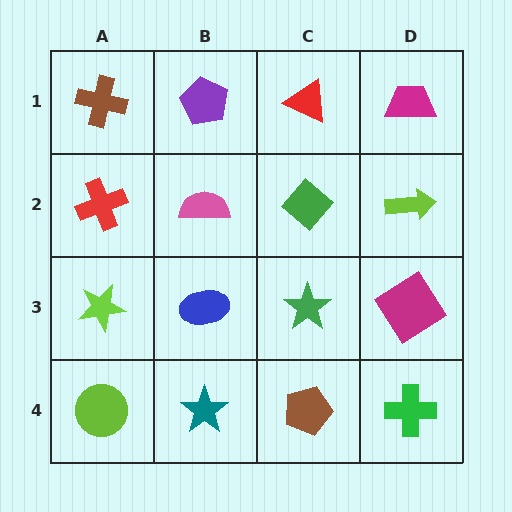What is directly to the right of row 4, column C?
A green cross.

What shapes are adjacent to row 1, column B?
A pink semicircle (row 2, column B), a brown cross (row 1, column A), a red triangle (row 1, column C).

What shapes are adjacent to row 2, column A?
A brown cross (row 1, column A), a lime star (row 3, column A), a pink semicircle (row 2, column B).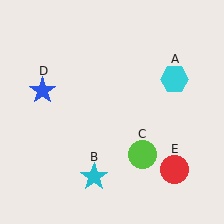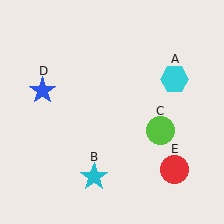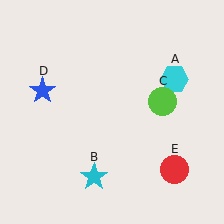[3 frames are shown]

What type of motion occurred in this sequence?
The lime circle (object C) rotated counterclockwise around the center of the scene.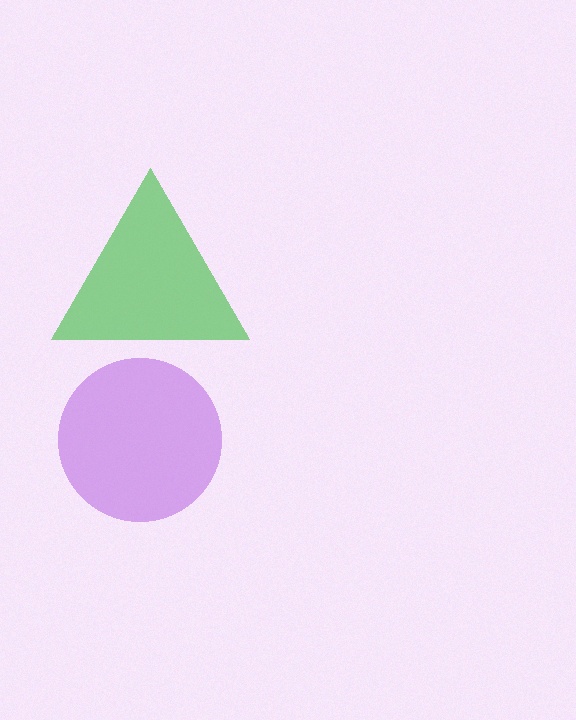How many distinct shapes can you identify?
There are 2 distinct shapes: a green triangle, a purple circle.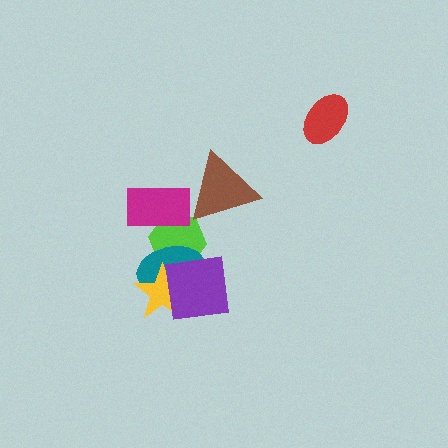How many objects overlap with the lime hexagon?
3 objects overlap with the lime hexagon.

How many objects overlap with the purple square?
3 objects overlap with the purple square.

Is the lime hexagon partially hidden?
Yes, it is partially covered by another shape.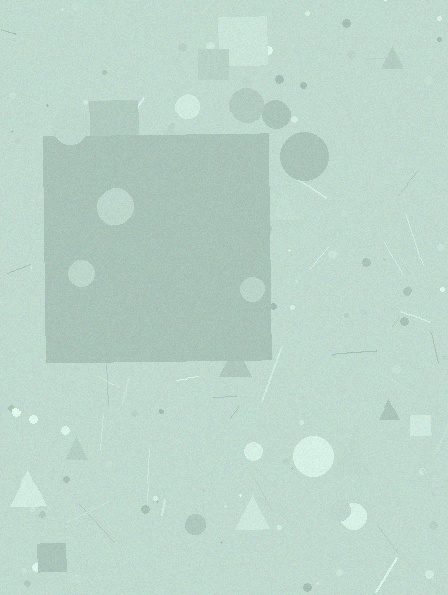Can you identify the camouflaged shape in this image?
The camouflaged shape is a square.